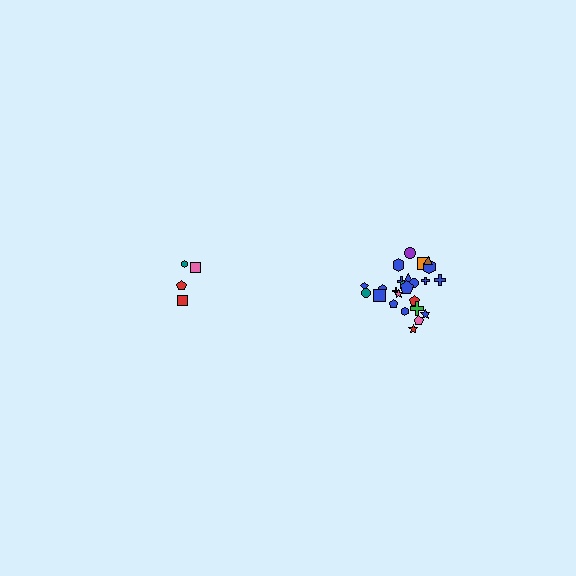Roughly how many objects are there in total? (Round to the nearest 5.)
Roughly 30 objects in total.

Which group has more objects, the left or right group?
The right group.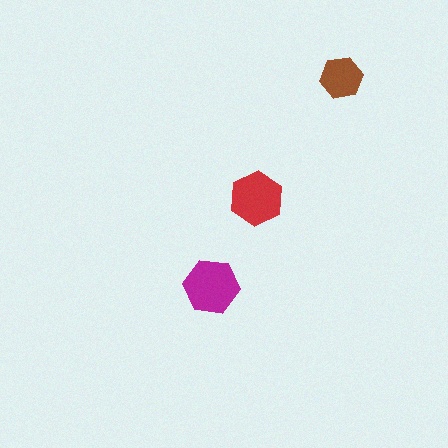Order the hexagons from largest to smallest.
the magenta one, the red one, the brown one.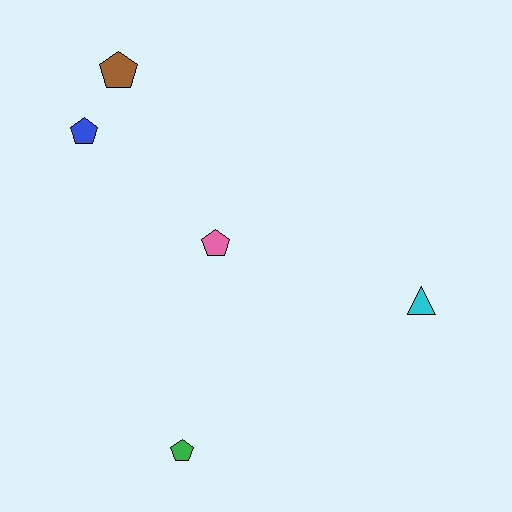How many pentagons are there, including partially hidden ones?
There are 4 pentagons.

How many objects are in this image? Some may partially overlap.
There are 5 objects.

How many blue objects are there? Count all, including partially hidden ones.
There is 1 blue object.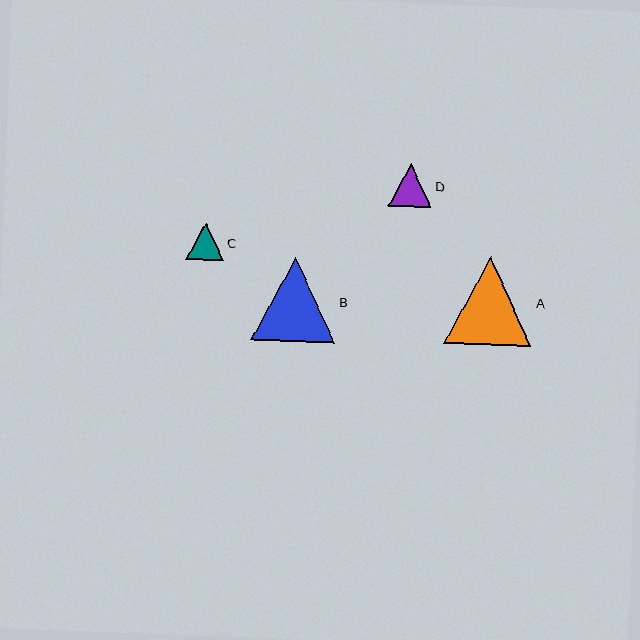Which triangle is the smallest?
Triangle C is the smallest with a size of approximately 37 pixels.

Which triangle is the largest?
Triangle A is the largest with a size of approximately 87 pixels.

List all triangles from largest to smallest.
From largest to smallest: A, B, D, C.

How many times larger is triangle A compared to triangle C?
Triangle A is approximately 2.3 times the size of triangle C.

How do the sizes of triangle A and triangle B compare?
Triangle A and triangle B are approximately the same size.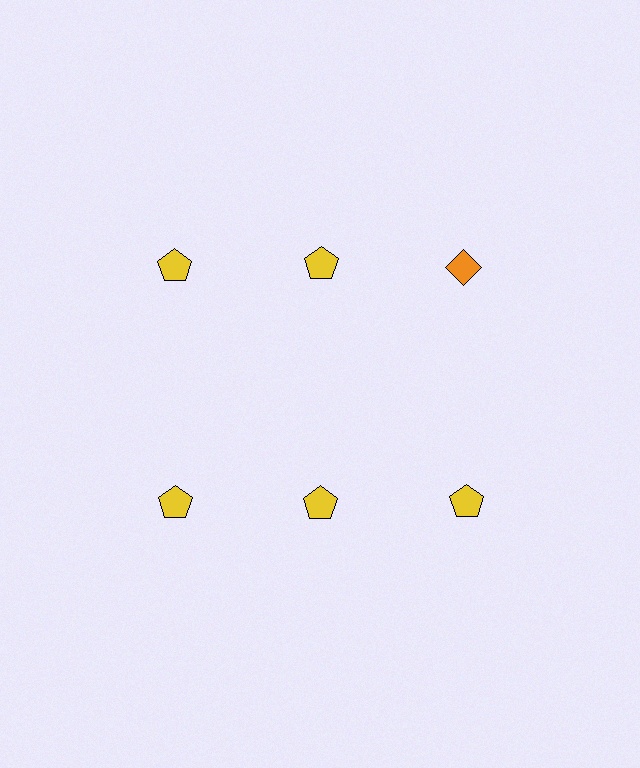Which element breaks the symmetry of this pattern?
The orange diamond in the top row, center column breaks the symmetry. All other shapes are yellow pentagons.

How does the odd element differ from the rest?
It differs in both color (orange instead of yellow) and shape (diamond instead of pentagon).